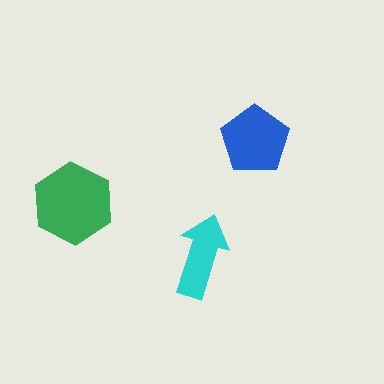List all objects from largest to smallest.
The green hexagon, the blue pentagon, the cyan arrow.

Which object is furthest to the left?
The green hexagon is leftmost.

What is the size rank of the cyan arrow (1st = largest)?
3rd.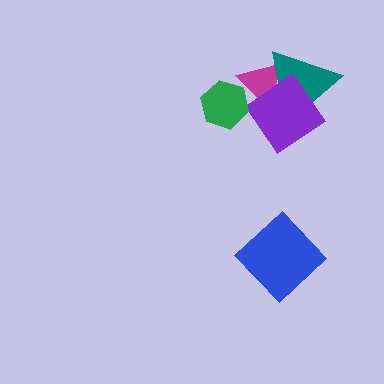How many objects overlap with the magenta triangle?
3 objects overlap with the magenta triangle.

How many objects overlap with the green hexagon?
1 object overlaps with the green hexagon.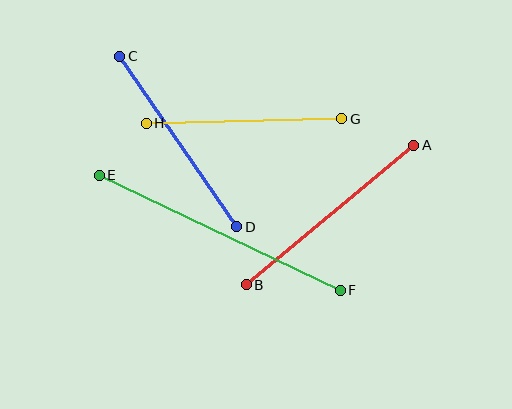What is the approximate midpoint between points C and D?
The midpoint is at approximately (178, 141) pixels.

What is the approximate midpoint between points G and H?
The midpoint is at approximately (244, 121) pixels.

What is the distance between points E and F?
The distance is approximately 267 pixels.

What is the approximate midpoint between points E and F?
The midpoint is at approximately (220, 233) pixels.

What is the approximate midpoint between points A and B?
The midpoint is at approximately (330, 215) pixels.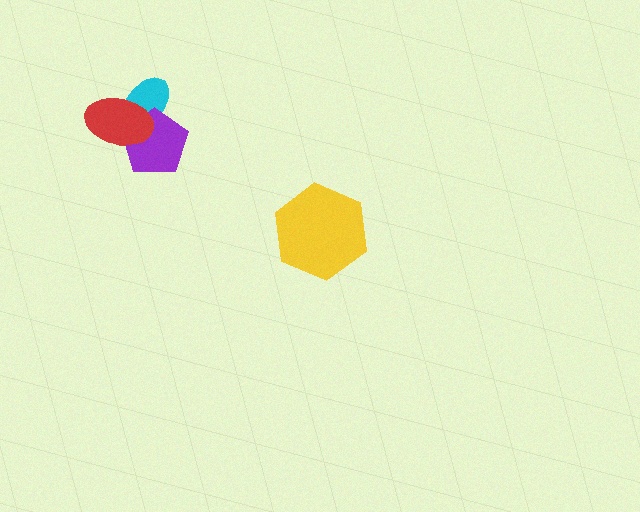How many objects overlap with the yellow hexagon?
0 objects overlap with the yellow hexagon.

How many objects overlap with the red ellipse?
2 objects overlap with the red ellipse.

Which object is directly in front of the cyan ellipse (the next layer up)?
The purple pentagon is directly in front of the cyan ellipse.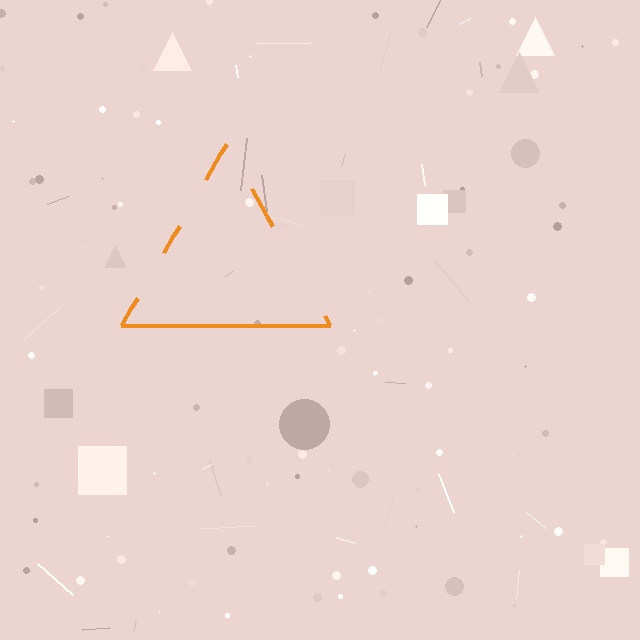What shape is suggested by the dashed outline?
The dashed outline suggests a triangle.